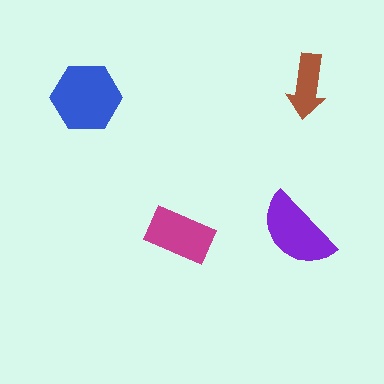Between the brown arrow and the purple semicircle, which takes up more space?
The purple semicircle.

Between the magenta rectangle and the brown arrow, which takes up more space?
The magenta rectangle.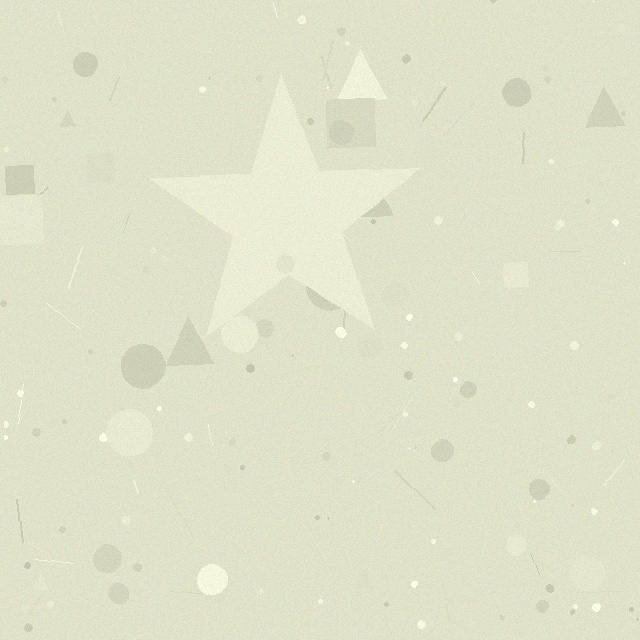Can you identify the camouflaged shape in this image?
The camouflaged shape is a star.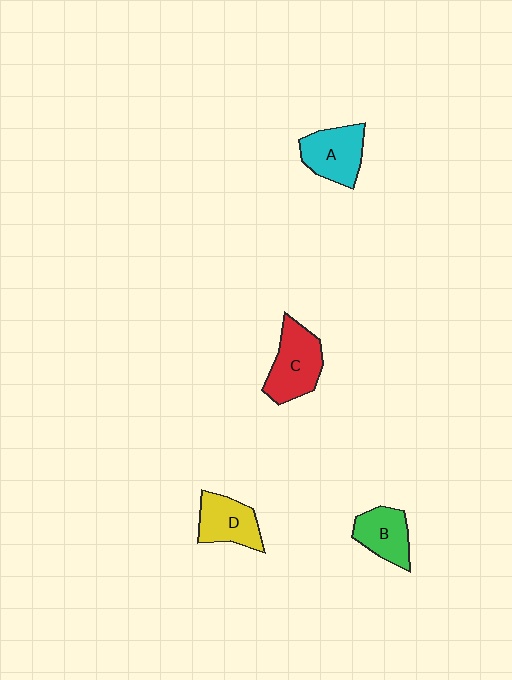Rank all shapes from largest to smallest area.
From largest to smallest: C (red), A (cyan), D (yellow), B (green).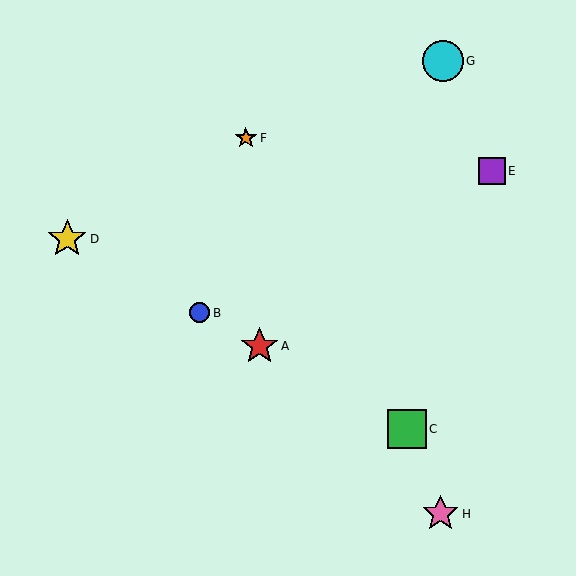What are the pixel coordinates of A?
Object A is at (259, 346).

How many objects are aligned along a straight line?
4 objects (A, B, C, D) are aligned along a straight line.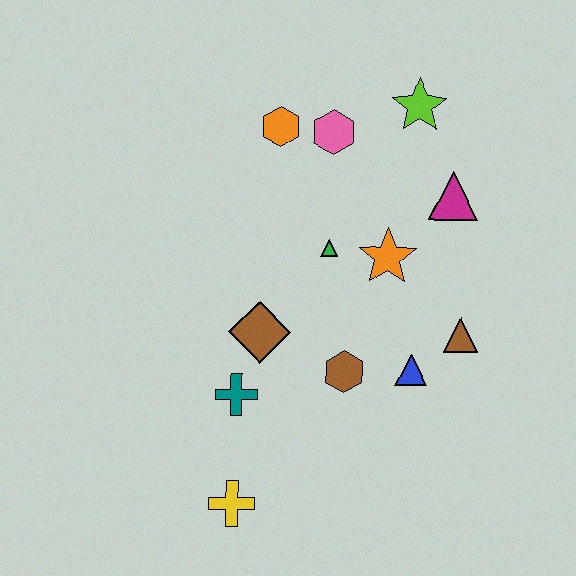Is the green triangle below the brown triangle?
No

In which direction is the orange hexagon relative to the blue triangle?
The orange hexagon is above the blue triangle.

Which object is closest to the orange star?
The green triangle is closest to the orange star.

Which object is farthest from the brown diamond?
The lime star is farthest from the brown diamond.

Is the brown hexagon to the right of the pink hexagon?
Yes